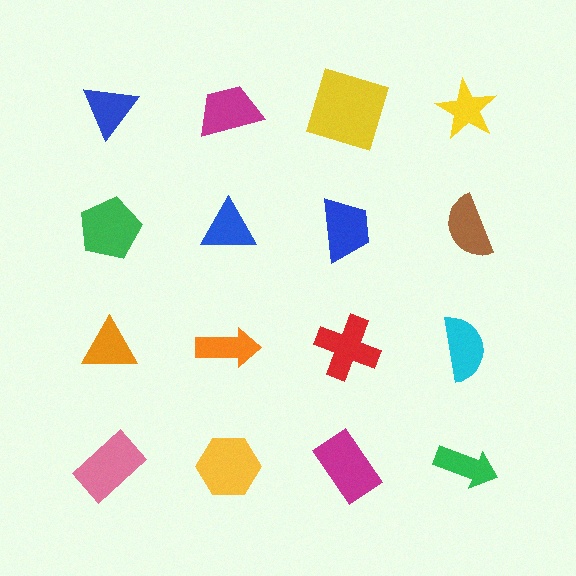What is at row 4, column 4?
A green arrow.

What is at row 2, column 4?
A brown semicircle.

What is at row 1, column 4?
A yellow star.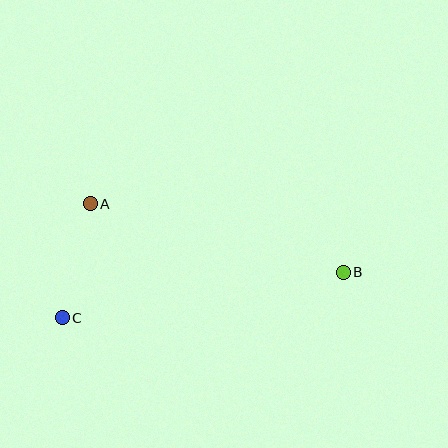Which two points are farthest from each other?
Points B and C are farthest from each other.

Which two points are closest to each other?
Points A and C are closest to each other.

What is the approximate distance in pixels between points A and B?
The distance between A and B is approximately 262 pixels.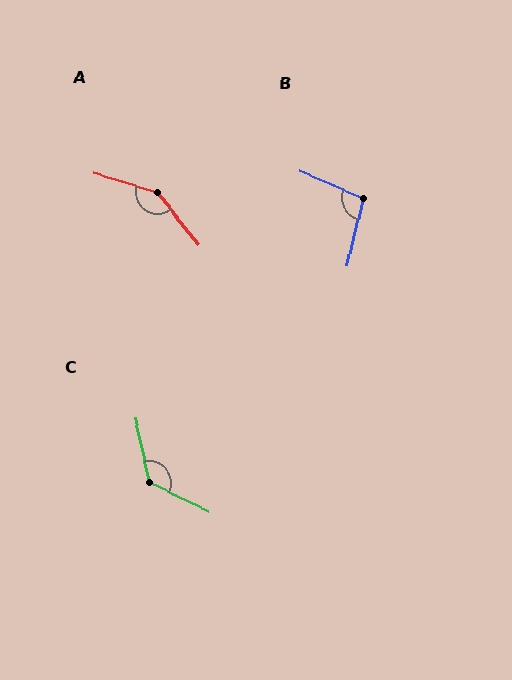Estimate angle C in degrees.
Approximately 128 degrees.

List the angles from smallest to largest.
B (99°), C (128°), A (144°).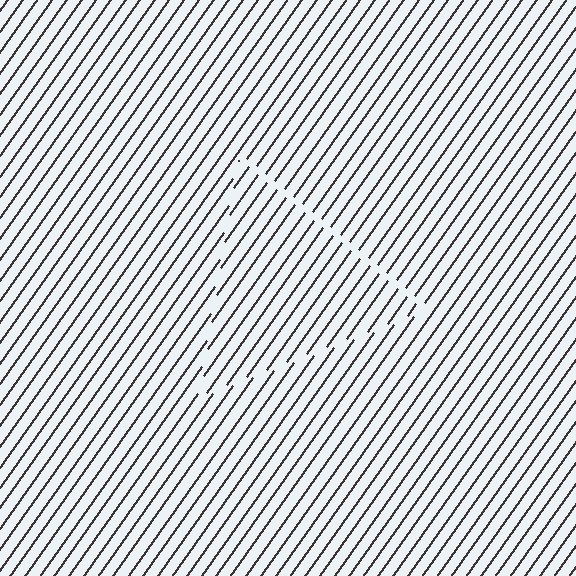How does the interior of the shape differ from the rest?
The interior of the shape contains the same grating, shifted by half a period — the contour is defined by the phase discontinuity where line-ends from the inner and outer gratings abut.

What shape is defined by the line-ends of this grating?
An illusory triangle. The interior of the shape contains the same grating, shifted by half a period — the contour is defined by the phase discontinuity where line-ends from the inner and outer gratings abut.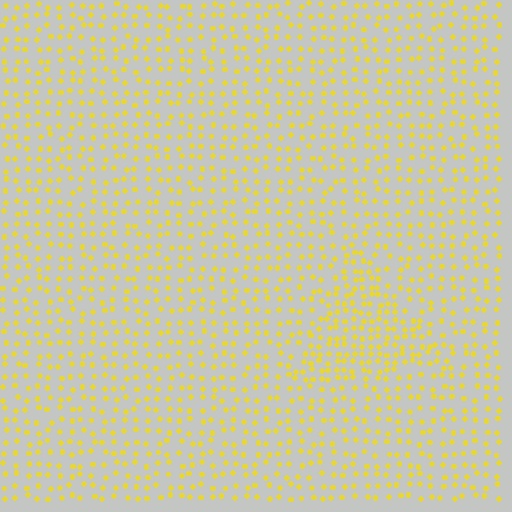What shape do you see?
I see a triangle.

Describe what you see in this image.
The image contains small yellow elements arranged at two different densities. A triangle-shaped region is visible where the elements are more densely packed than the surrounding area.